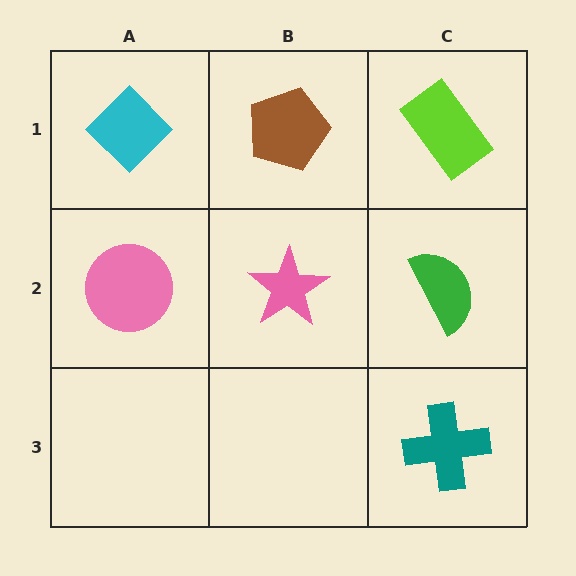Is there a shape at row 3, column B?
No, that cell is empty.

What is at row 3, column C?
A teal cross.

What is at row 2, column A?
A pink circle.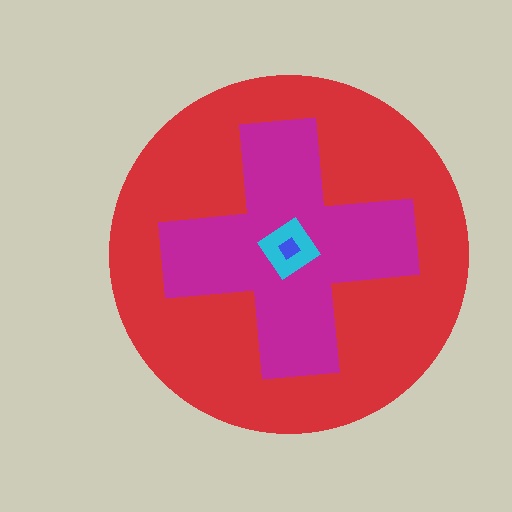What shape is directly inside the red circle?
The magenta cross.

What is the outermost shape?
The red circle.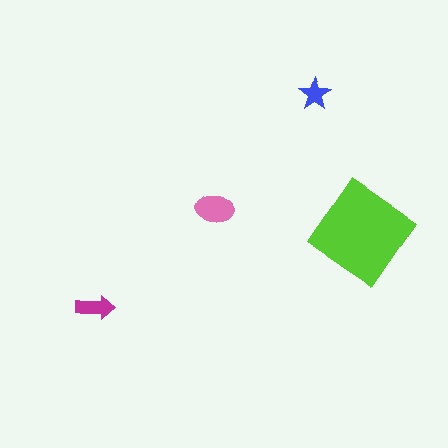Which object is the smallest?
The blue star.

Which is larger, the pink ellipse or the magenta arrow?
The pink ellipse.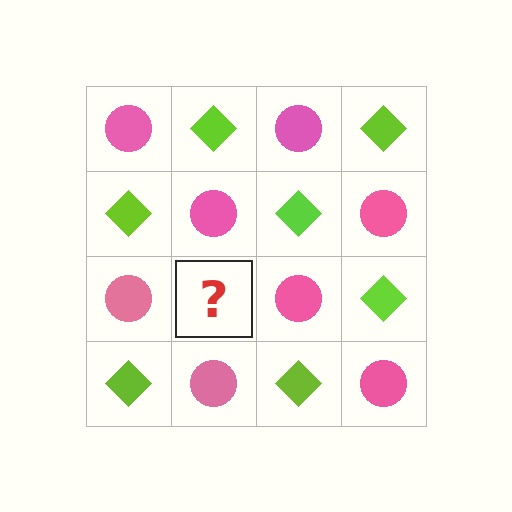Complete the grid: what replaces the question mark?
The question mark should be replaced with a lime diamond.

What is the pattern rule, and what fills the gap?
The rule is that it alternates pink circle and lime diamond in a checkerboard pattern. The gap should be filled with a lime diamond.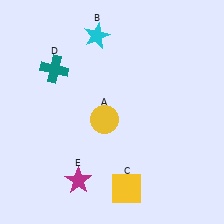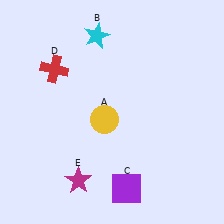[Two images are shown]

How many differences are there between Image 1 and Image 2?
There are 2 differences between the two images.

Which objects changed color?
C changed from yellow to purple. D changed from teal to red.